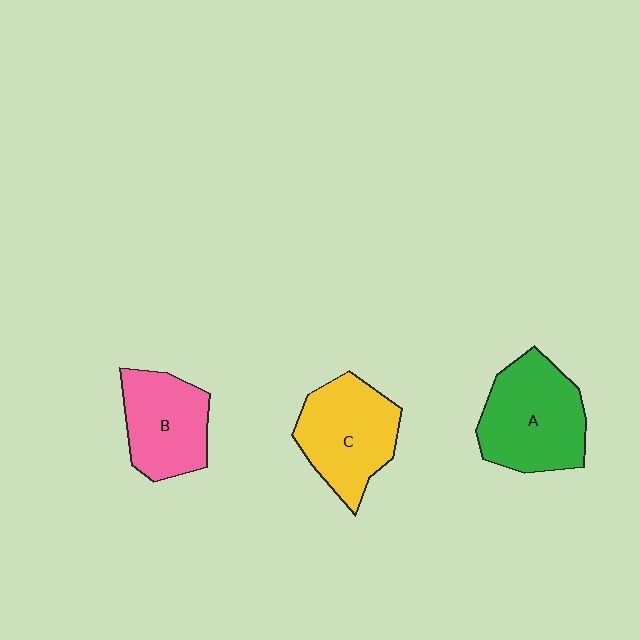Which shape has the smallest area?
Shape B (pink).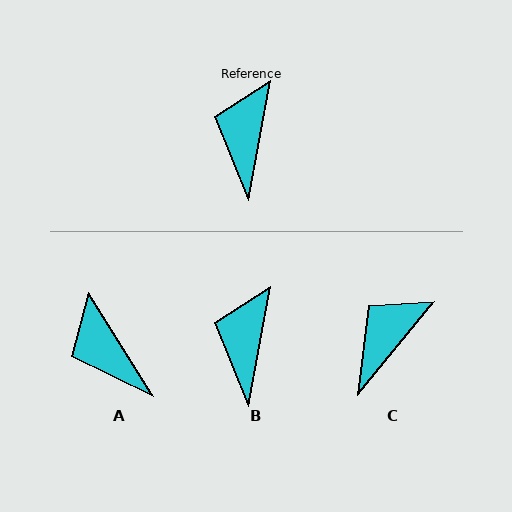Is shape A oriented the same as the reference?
No, it is off by about 43 degrees.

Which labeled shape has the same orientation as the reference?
B.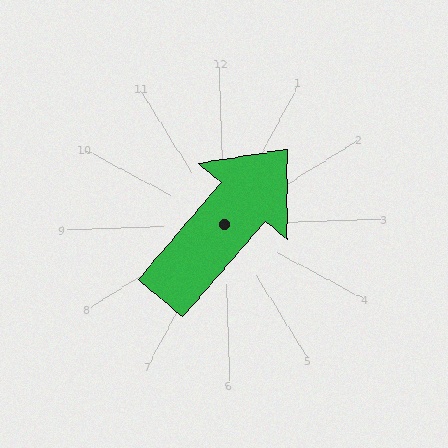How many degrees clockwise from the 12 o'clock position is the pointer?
Approximately 42 degrees.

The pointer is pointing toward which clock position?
Roughly 1 o'clock.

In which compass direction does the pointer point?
Northeast.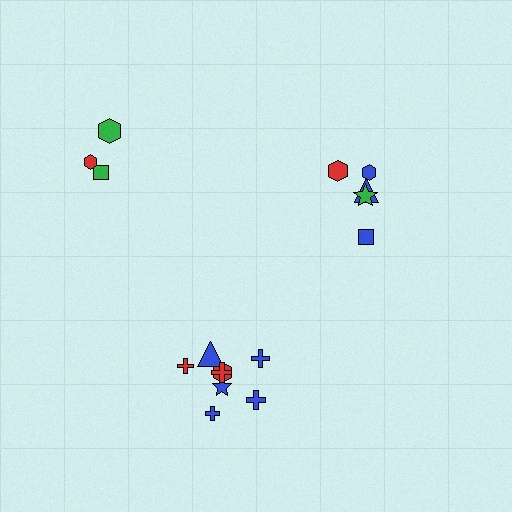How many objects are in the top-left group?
There are 3 objects.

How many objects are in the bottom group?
There are 8 objects.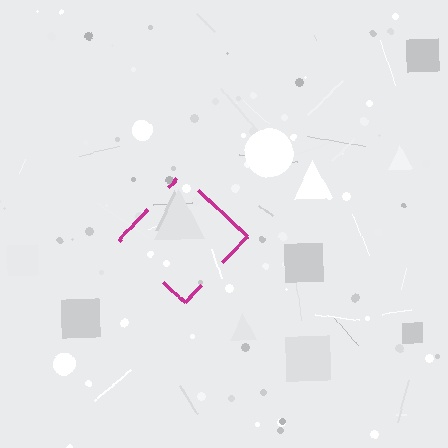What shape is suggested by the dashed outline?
The dashed outline suggests a diamond.